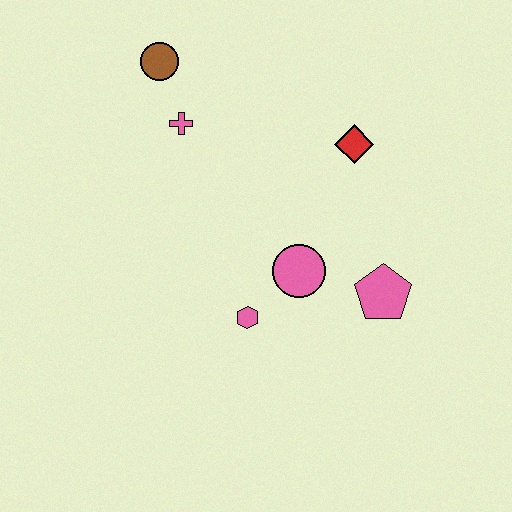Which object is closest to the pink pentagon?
The pink circle is closest to the pink pentagon.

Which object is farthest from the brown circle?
The pink pentagon is farthest from the brown circle.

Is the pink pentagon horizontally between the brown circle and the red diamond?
No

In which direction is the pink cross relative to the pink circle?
The pink cross is above the pink circle.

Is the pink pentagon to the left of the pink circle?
No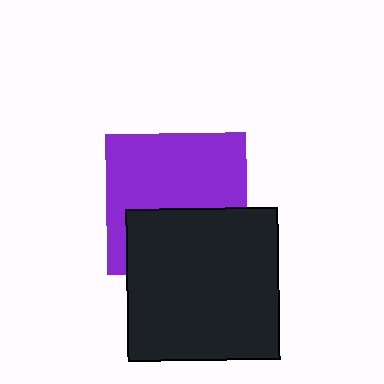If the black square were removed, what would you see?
You would see the complete purple square.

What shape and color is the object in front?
The object in front is a black square.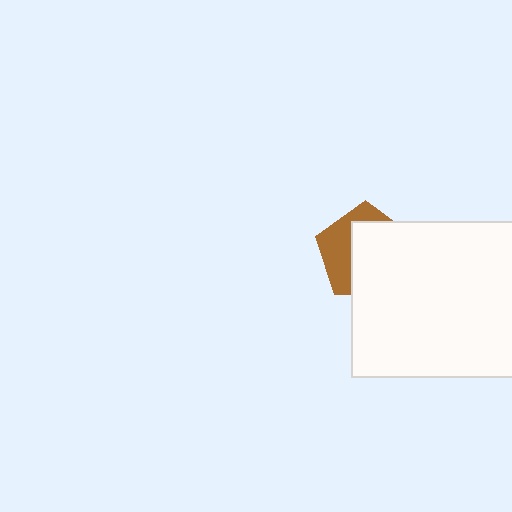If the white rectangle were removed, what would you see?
You would see the complete brown pentagon.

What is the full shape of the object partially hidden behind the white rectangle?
The partially hidden object is a brown pentagon.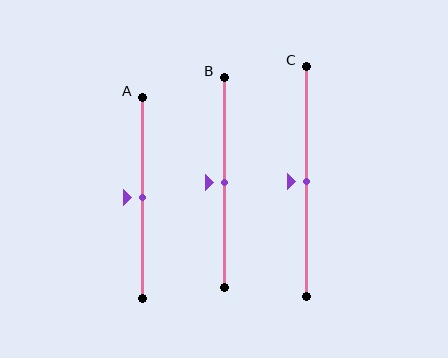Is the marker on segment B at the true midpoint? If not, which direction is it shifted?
Yes, the marker on segment B is at the true midpoint.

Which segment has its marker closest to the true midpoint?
Segment A has its marker closest to the true midpoint.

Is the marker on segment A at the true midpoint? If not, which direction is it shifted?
Yes, the marker on segment A is at the true midpoint.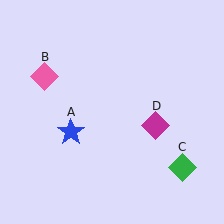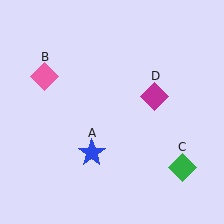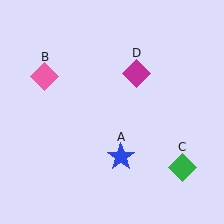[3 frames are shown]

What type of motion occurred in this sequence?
The blue star (object A), magenta diamond (object D) rotated counterclockwise around the center of the scene.